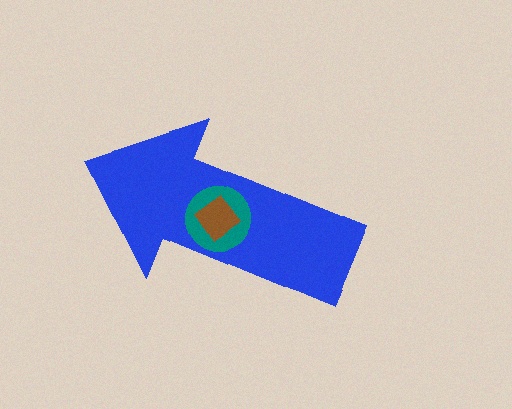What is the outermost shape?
The blue arrow.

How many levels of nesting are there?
3.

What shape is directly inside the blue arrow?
The teal circle.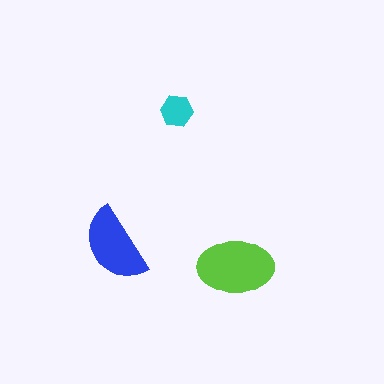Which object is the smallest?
The cyan hexagon.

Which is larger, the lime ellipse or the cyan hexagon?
The lime ellipse.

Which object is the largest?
The lime ellipse.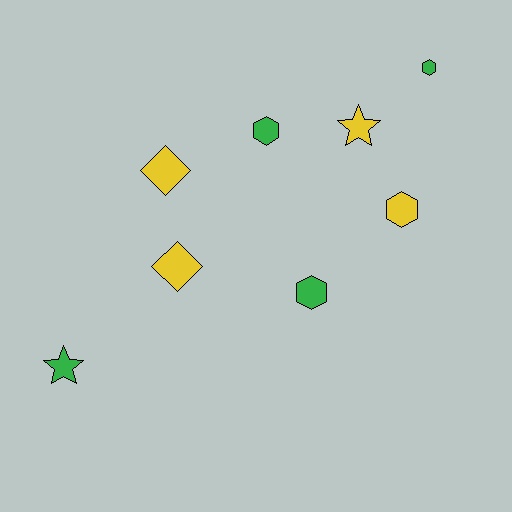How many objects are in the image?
There are 8 objects.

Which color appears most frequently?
Green, with 4 objects.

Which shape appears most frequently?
Hexagon, with 4 objects.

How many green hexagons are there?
There are 3 green hexagons.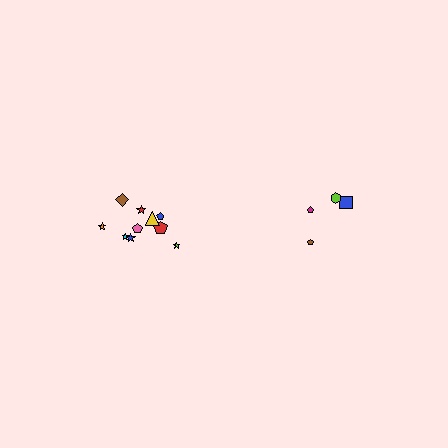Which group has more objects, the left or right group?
The left group.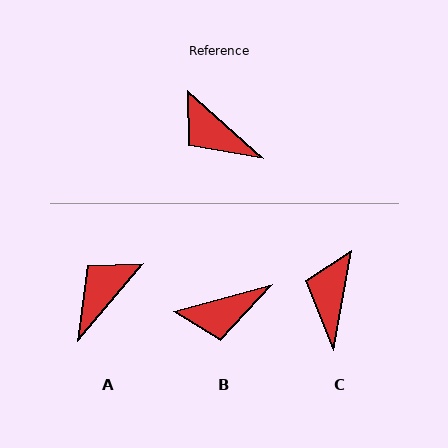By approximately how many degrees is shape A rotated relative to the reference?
Approximately 88 degrees clockwise.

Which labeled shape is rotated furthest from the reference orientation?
A, about 88 degrees away.